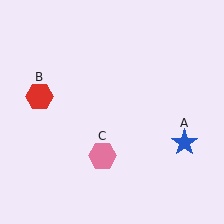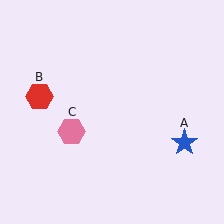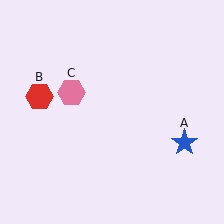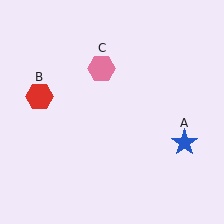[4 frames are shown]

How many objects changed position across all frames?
1 object changed position: pink hexagon (object C).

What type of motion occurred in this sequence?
The pink hexagon (object C) rotated clockwise around the center of the scene.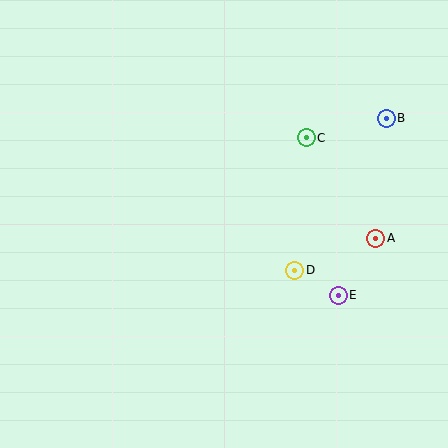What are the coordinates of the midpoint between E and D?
The midpoint between E and D is at (316, 283).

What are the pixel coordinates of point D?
Point D is at (295, 270).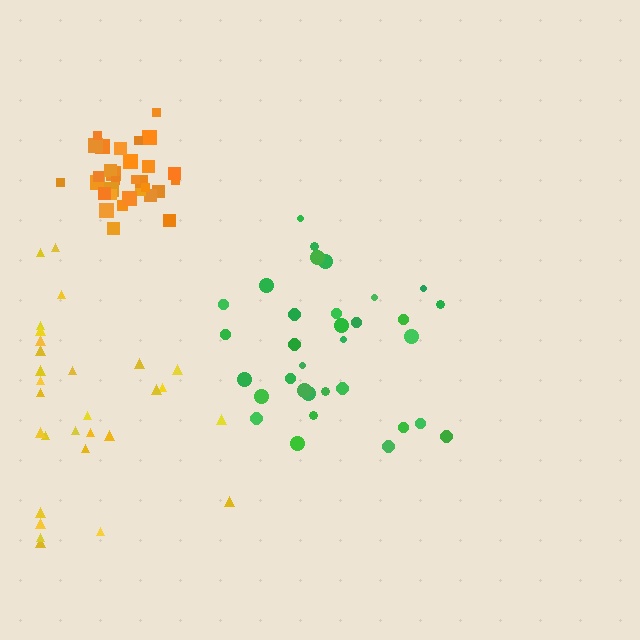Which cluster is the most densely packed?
Orange.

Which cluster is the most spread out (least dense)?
Yellow.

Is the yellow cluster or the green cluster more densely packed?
Green.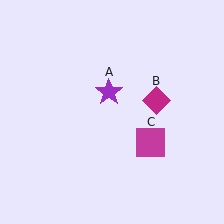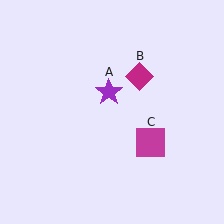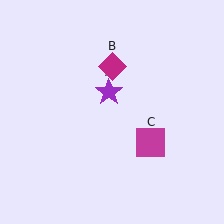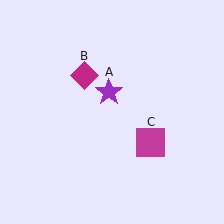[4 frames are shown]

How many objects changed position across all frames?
1 object changed position: magenta diamond (object B).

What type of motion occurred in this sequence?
The magenta diamond (object B) rotated counterclockwise around the center of the scene.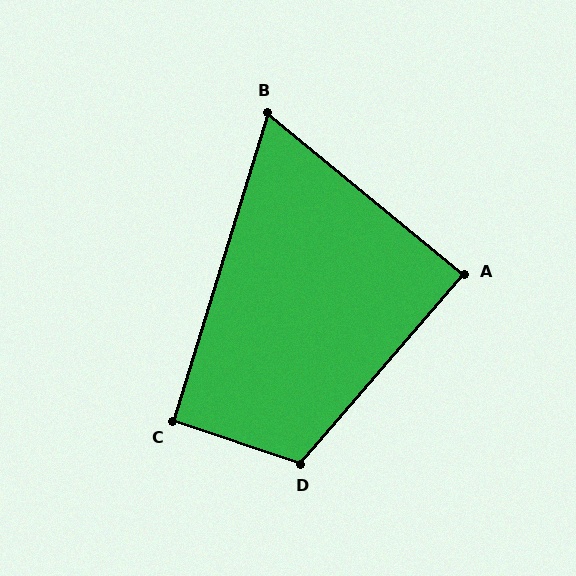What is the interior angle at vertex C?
Approximately 91 degrees (approximately right).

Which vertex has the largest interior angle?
D, at approximately 112 degrees.